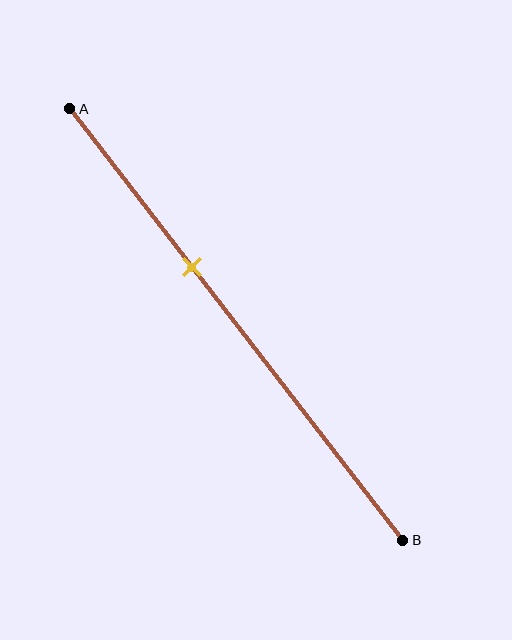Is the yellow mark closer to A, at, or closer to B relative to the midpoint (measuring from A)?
The yellow mark is closer to point A than the midpoint of segment AB.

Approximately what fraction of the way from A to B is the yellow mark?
The yellow mark is approximately 35% of the way from A to B.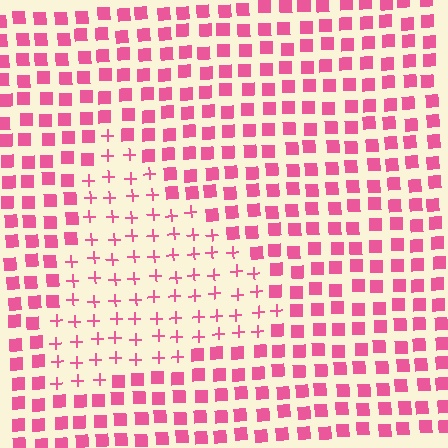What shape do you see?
I see a triangle.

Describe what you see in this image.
The image is filled with small pink elements arranged in a uniform grid. A triangle-shaped region contains plus signs, while the surrounding area contains squares. The boundary is defined purely by the change in element shape.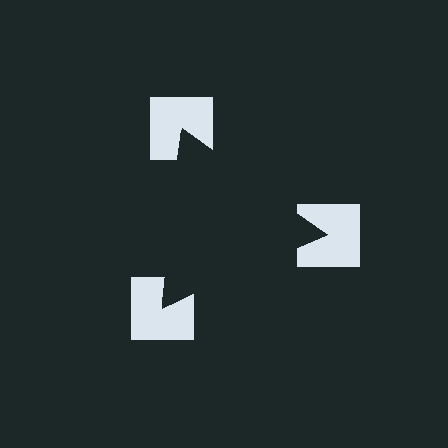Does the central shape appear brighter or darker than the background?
It typically appears slightly darker than the background, even though no actual brightness change is drawn.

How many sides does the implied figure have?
3 sides.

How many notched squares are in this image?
There are 3 — one at each vertex of the illusory triangle.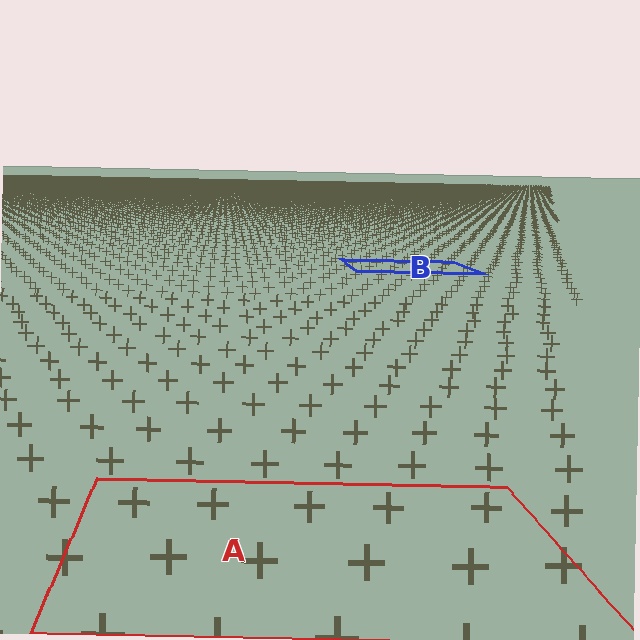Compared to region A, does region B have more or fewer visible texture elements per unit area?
Region B has more texture elements per unit area — they are packed more densely because it is farther away.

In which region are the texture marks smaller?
The texture marks are smaller in region B, because it is farther away.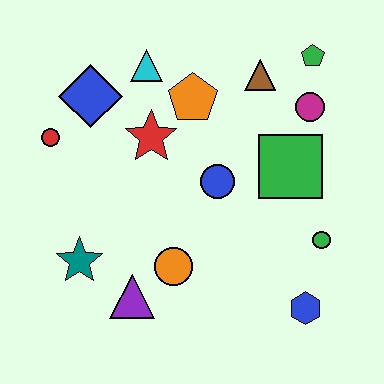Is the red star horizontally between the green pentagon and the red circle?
Yes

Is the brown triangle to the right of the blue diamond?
Yes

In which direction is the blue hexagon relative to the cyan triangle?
The blue hexagon is below the cyan triangle.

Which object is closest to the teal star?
The purple triangle is closest to the teal star.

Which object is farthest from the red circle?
The blue hexagon is farthest from the red circle.